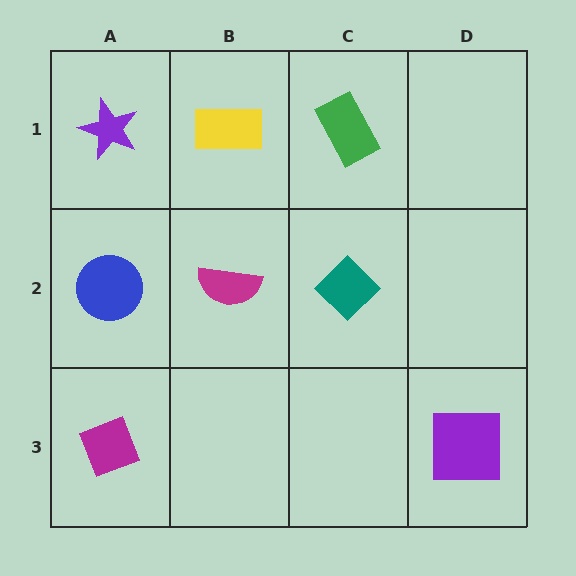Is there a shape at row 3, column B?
No, that cell is empty.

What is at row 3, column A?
A magenta diamond.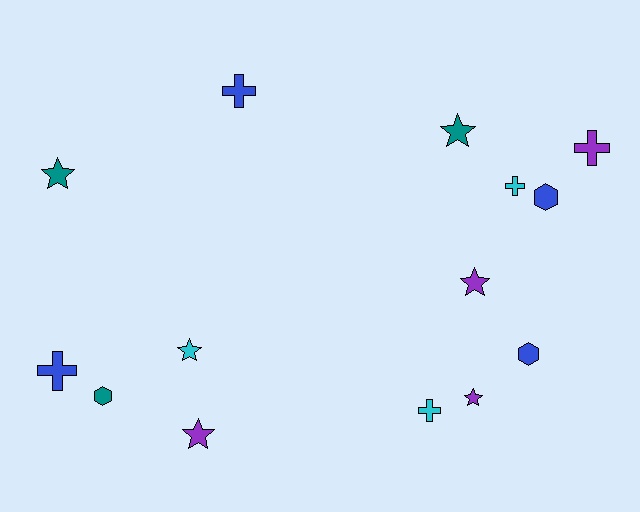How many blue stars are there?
There are no blue stars.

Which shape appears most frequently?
Star, with 6 objects.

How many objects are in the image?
There are 14 objects.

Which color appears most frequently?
Blue, with 4 objects.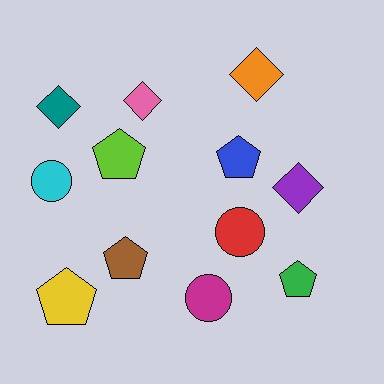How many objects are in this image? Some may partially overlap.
There are 12 objects.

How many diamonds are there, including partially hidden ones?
There are 4 diamonds.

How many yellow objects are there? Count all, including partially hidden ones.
There is 1 yellow object.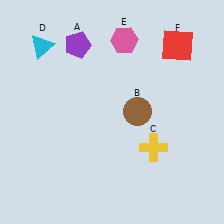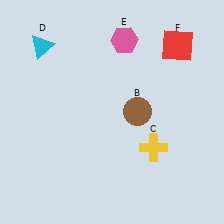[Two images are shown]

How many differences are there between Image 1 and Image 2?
There is 1 difference between the two images.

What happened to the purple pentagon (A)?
The purple pentagon (A) was removed in Image 2. It was in the top-left area of Image 1.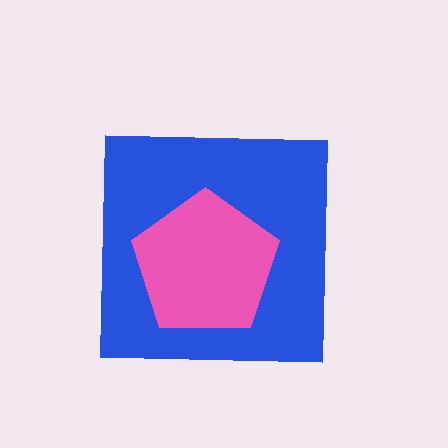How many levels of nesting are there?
2.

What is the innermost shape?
The pink pentagon.